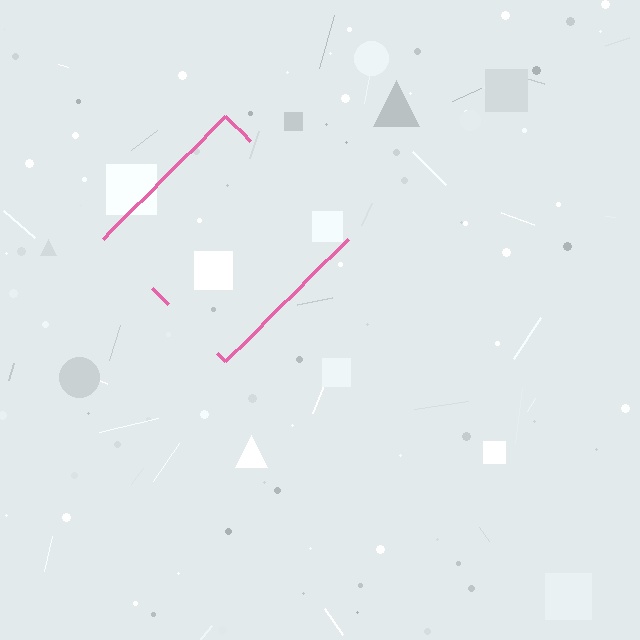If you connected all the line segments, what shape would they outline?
They would outline a diamond.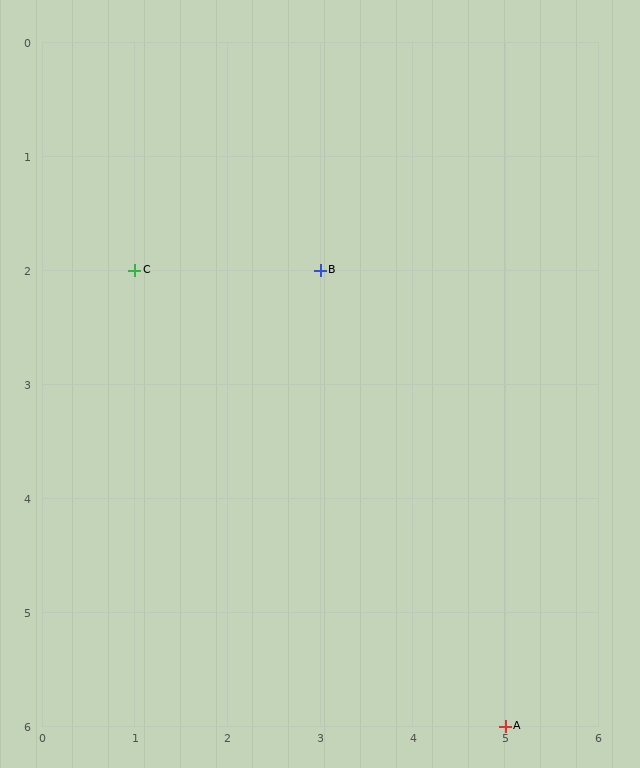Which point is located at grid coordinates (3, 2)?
Point B is at (3, 2).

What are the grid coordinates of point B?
Point B is at grid coordinates (3, 2).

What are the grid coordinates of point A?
Point A is at grid coordinates (5, 6).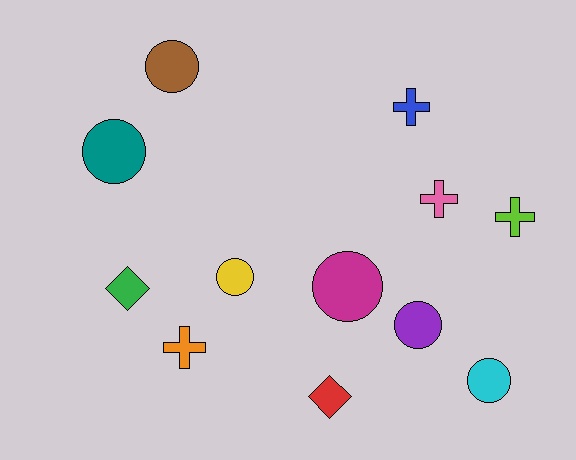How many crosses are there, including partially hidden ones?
There are 4 crosses.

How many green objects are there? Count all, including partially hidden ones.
There is 1 green object.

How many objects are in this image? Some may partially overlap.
There are 12 objects.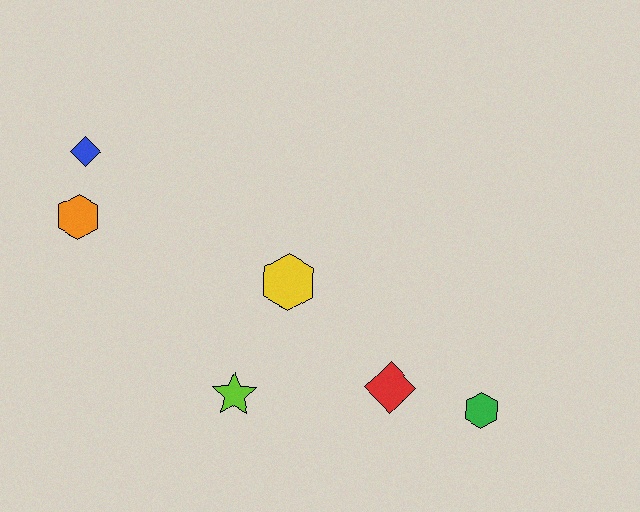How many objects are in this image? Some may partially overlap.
There are 6 objects.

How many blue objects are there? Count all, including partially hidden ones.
There is 1 blue object.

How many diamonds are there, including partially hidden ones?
There are 2 diamonds.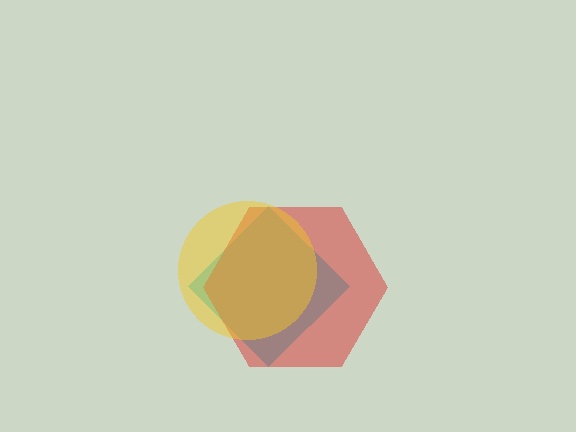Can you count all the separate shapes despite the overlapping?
Yes, there are 3 separate shapes.